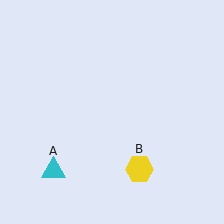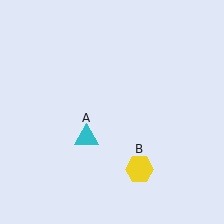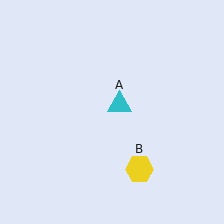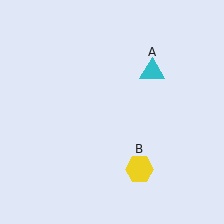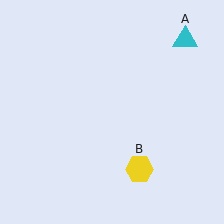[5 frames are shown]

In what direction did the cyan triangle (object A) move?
The cyan triangle (object A) moved up and to the right.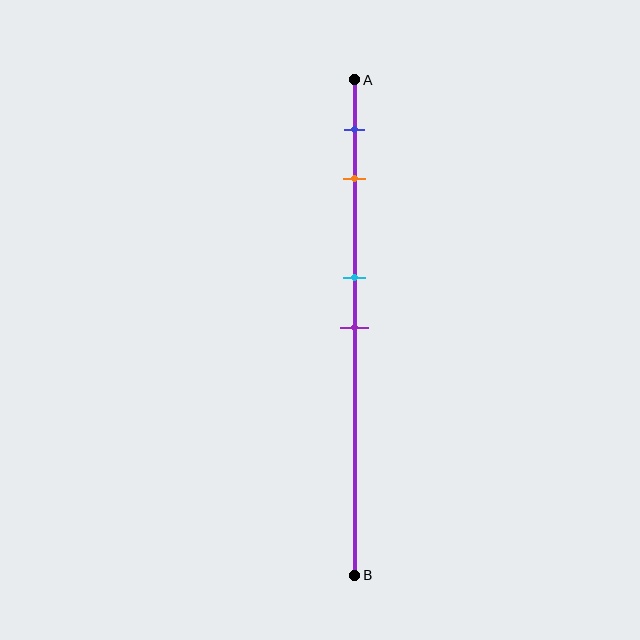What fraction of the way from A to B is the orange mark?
The orange mark is approximately 20% (0.2) of the way from A to B.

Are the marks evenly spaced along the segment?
No, the marks are not evenly spaced.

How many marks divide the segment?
There are 4 marks dividing the segment.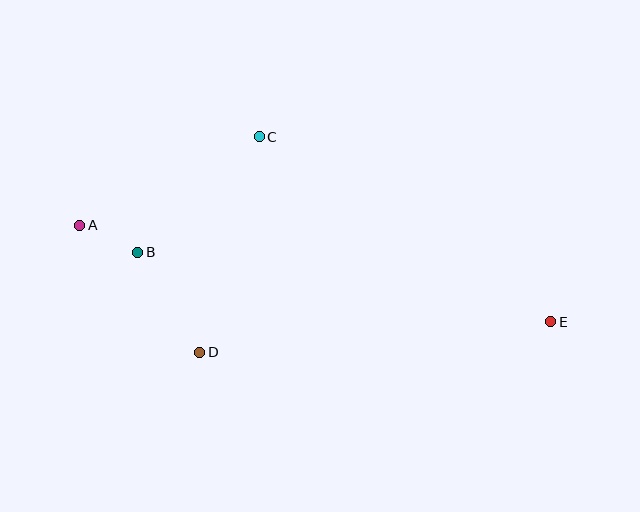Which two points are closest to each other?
Points A and B are closest to each other.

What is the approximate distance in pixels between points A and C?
The distance between A and C is approximately 200 pixels.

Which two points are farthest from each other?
Points A and E are farthest from each other.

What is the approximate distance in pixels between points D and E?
The distance between D and E is approximately 352 pixels.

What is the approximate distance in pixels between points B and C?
The distance between B and C is approximately 168 pixels.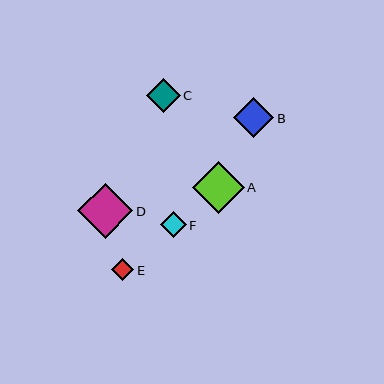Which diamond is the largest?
Diamond D is the largest with a size of approximately 55 pixels.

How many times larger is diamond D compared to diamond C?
Diamond D is approximately 1.6 times the size of diamond C.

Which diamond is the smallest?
Diamond E is the smallest with a size of approximately 22 pixels.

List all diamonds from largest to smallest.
From largest to smallest: D, A, B, C, F, E.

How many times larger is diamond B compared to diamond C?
Diamond B is approximately 1.2 times the size of diamond C.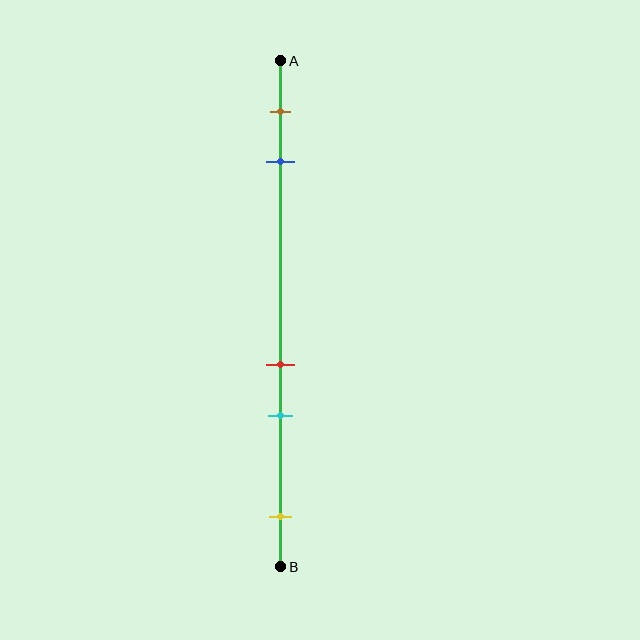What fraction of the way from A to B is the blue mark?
The blue mark is approximately 20% (0.2) of the way from A to B.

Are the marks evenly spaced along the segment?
No, the marks are not evenly spaced.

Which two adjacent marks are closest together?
The red and cyan marks are the closest adjacent pair.